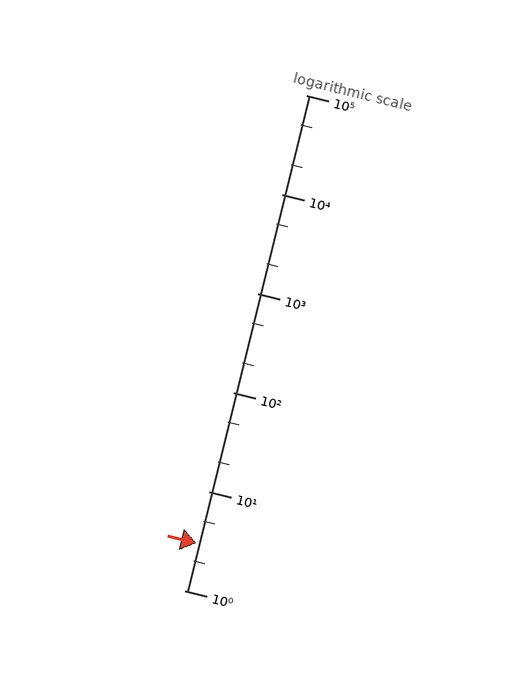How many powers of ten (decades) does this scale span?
The scale spans 5 decades, from 1 to 100000.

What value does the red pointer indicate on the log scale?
The pointer indicates approximately 3.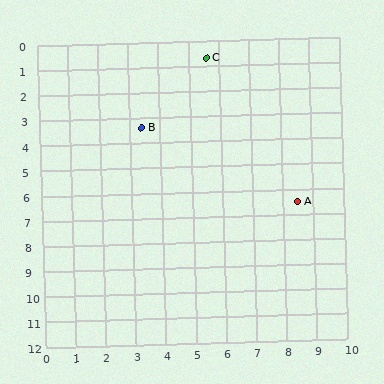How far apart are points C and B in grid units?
Points C and B are about 3.5 grid units apart.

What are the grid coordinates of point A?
Point A is at approximately (8.5, 6.5).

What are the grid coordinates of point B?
Point B is at approximately (3.4, 3.4).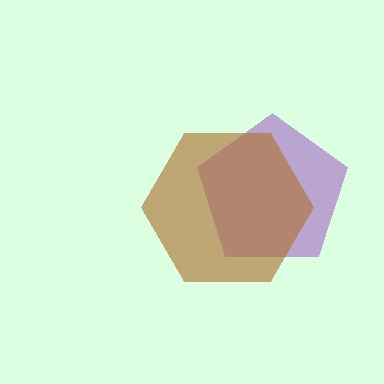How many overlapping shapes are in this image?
There are 2 overlapping shapes in the image.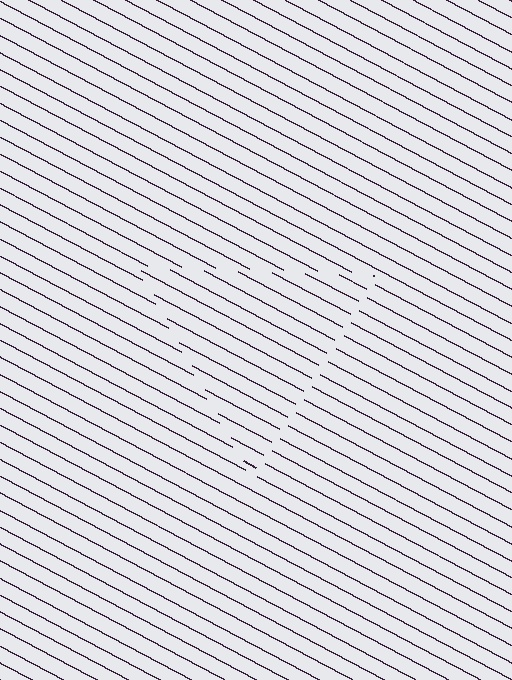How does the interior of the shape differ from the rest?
The interior of the shape contains the same grating, shifted by half a period — the contour is defined by the phase discontinuity where line-ends from the inner and outer gratings abut.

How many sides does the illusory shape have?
3 sides — the line-ends trace a triangle.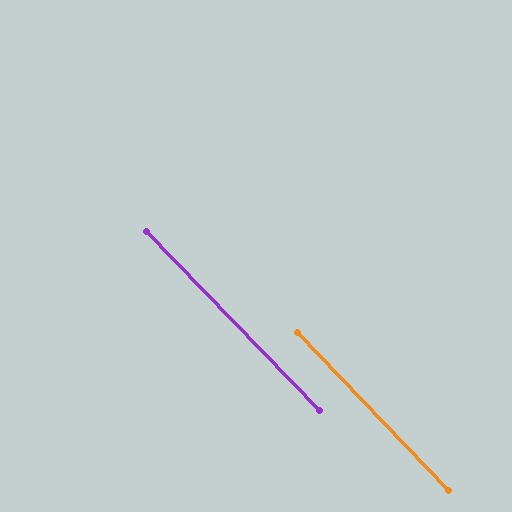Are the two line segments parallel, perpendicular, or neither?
Parallel — their directions differ by only 0.4°.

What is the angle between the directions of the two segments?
Approximately 0 degrees.